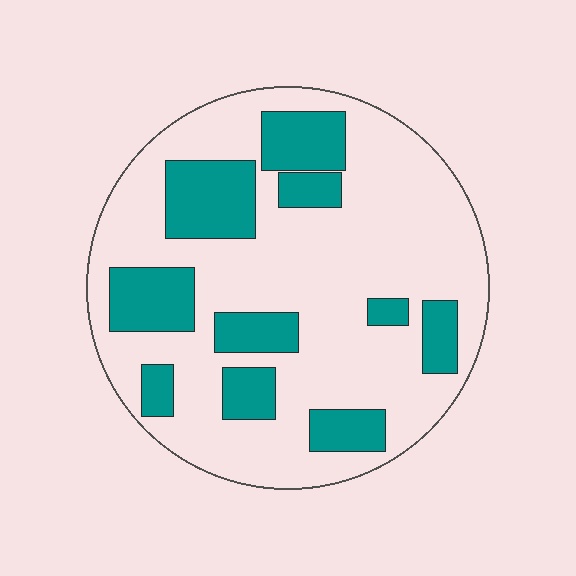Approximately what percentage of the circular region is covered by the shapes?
Approximately 30%.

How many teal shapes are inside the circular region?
10.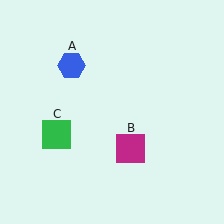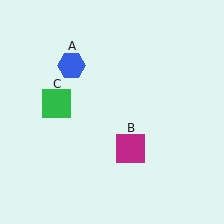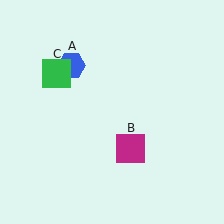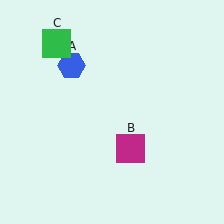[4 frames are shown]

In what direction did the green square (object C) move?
The green square (object C) moved up.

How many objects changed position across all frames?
1 object changed position: green square (object C).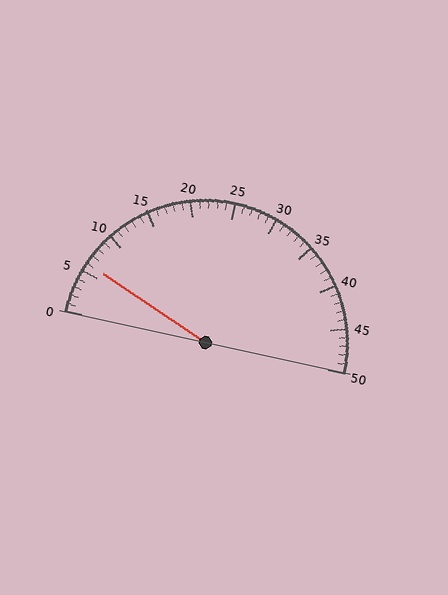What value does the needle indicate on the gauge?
The needle indicates approximately 6.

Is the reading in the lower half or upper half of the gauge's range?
The reading is in the lower half of the range (0 to 50).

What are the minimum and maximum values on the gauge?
The gauge ranges from 0 to 50.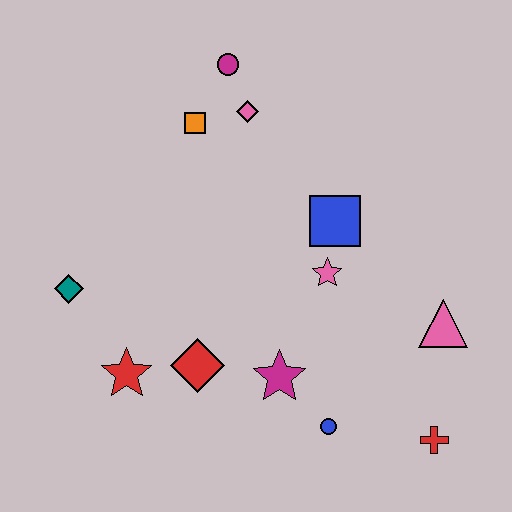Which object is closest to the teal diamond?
The red star is closest to the teal diamond.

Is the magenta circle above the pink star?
Yes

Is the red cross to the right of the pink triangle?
No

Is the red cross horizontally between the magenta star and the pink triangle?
Yes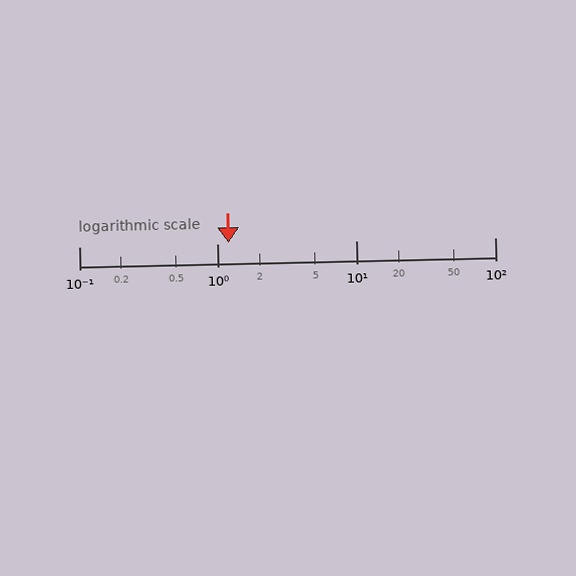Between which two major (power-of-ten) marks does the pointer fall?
The pointer is between 1 and 10.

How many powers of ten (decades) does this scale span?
The scale spans 3 decades, from 0.1 to 100.